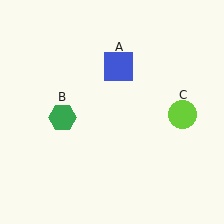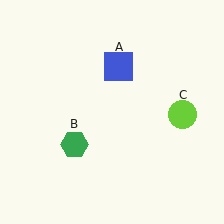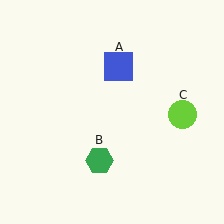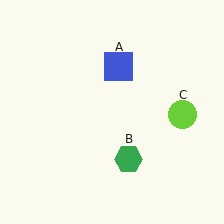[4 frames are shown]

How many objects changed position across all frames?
1 object changed position: green hexagon (object B).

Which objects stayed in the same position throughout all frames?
Blue square (object A) and lime circle (object C) remained stationary.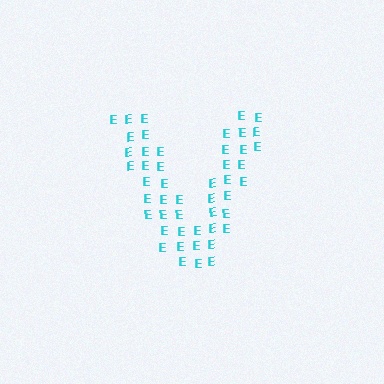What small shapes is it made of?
It is made of small letter E's.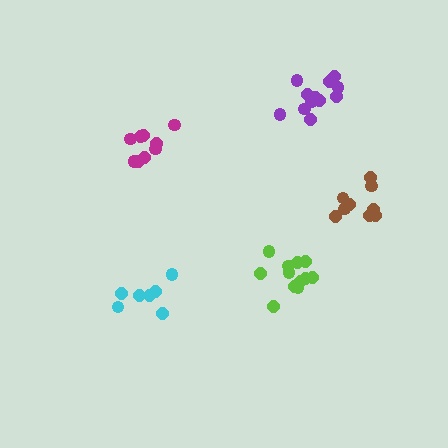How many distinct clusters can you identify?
There are 5 distinct clusters.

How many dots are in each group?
Group 1: 12 dots, Group 2: 12 dots, Group 3: 9 dots, Group 4: 7 dots, Group 5: 9 dots (49 total).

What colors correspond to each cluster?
The clusters are colored: purple, lime, magenta, cyan, brown.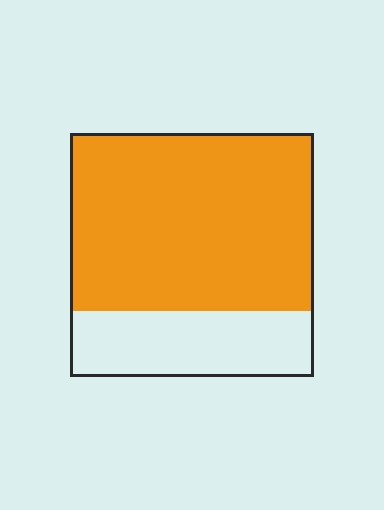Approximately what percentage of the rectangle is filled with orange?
Approximately 75%.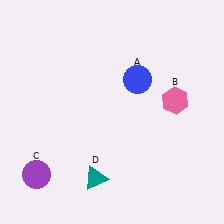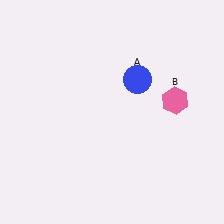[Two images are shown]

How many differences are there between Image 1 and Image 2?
There are 2 differences between the two images.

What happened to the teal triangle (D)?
The teal triangle (D) was removed in Image 2. It was in the bottom-left area of Image 1.